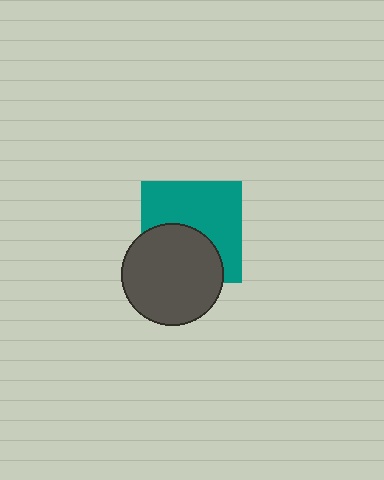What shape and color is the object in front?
The object in front is a dark gray circle.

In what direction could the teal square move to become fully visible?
The teal square could move up. That would shift it out from behind the dark gray circle entirely.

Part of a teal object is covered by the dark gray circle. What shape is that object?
It is a square.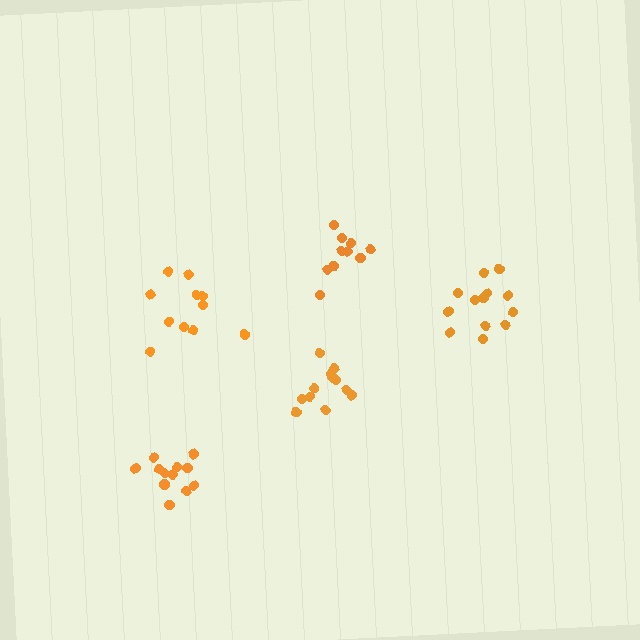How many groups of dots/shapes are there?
There are 5 groups.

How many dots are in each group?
Group 1: 13 dots, Group 2: 12 dots, Group 3: 10 dots, Group 4: 11 dots, Group 5: 12 dots (58 total).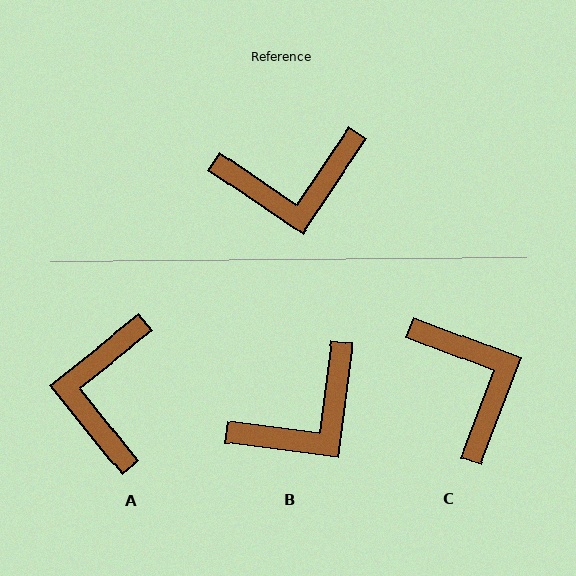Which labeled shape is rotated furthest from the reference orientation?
A, about 107 degrees away.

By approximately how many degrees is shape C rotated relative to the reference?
Approximately 103 degrees counter-clockwise.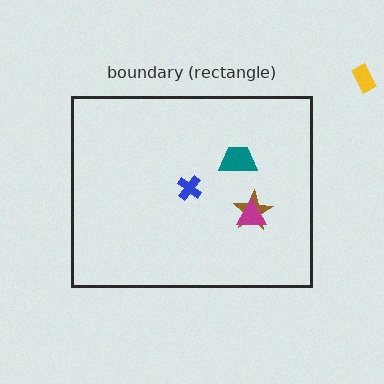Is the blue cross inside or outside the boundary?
Inside.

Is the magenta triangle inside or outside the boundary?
Inside.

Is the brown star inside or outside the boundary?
Inside.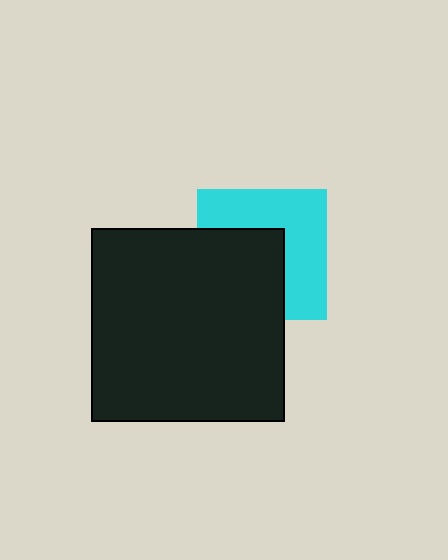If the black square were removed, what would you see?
You would see the complete cyan square.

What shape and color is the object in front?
The object in front is a black square.